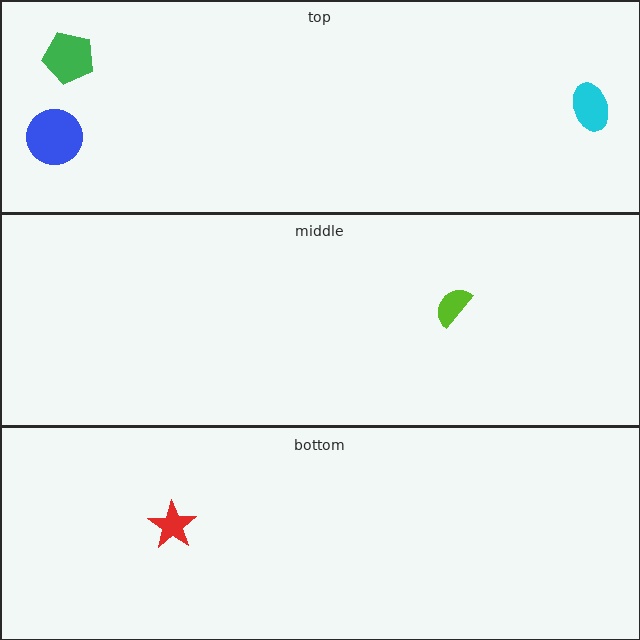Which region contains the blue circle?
The top region.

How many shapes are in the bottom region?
1.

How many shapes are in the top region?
3.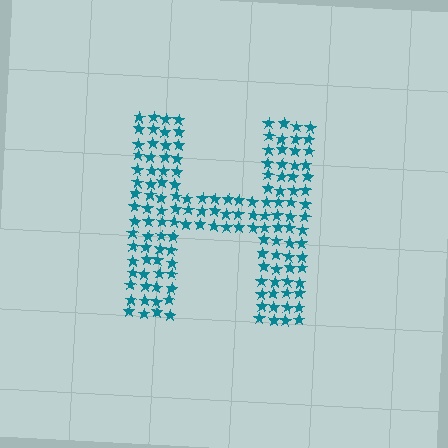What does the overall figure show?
The overall figure shows the letter H.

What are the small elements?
The small elements are stars.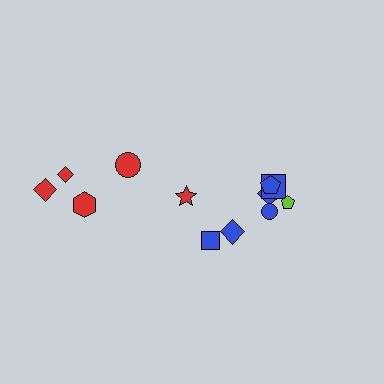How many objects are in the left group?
There are 5 objects.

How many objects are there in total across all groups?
There are 12 objects.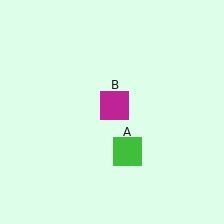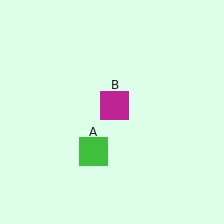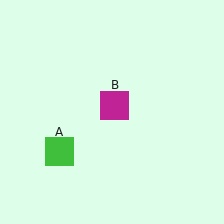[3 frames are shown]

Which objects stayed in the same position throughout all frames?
Magenta square (object B) remained stationary.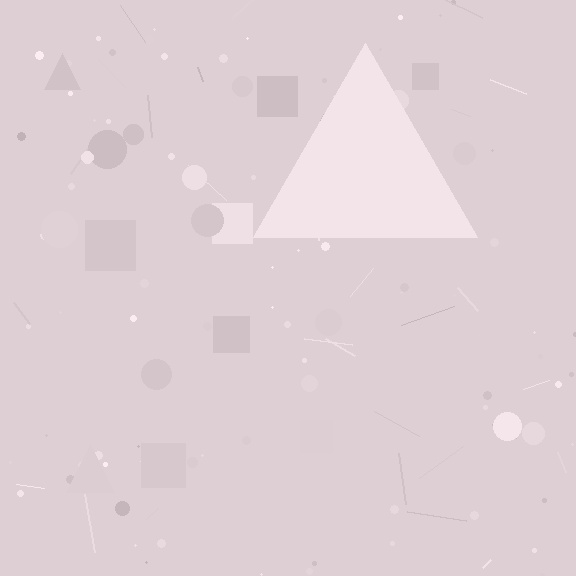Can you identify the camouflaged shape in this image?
The camouflaged shape is a triangle.